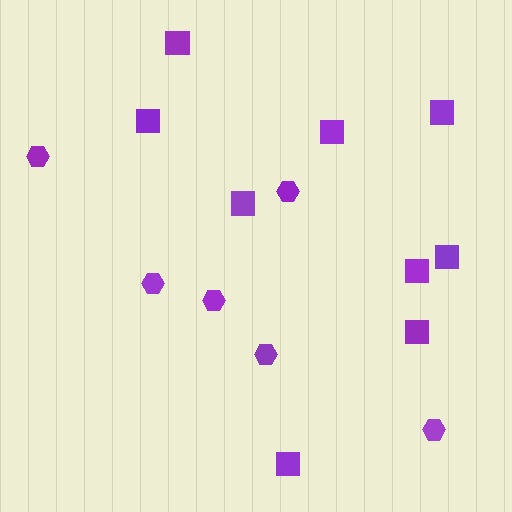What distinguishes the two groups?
There are 2 groups: one group of squares (9) and one group of hexagons (6).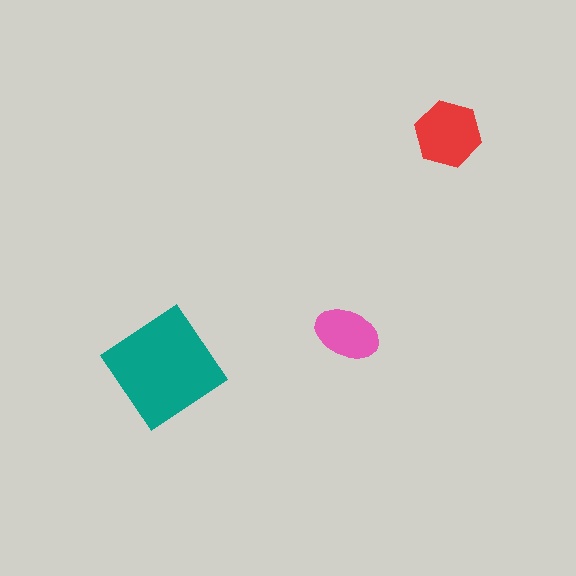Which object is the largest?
The teal diamond.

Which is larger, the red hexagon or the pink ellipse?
The red hexagon.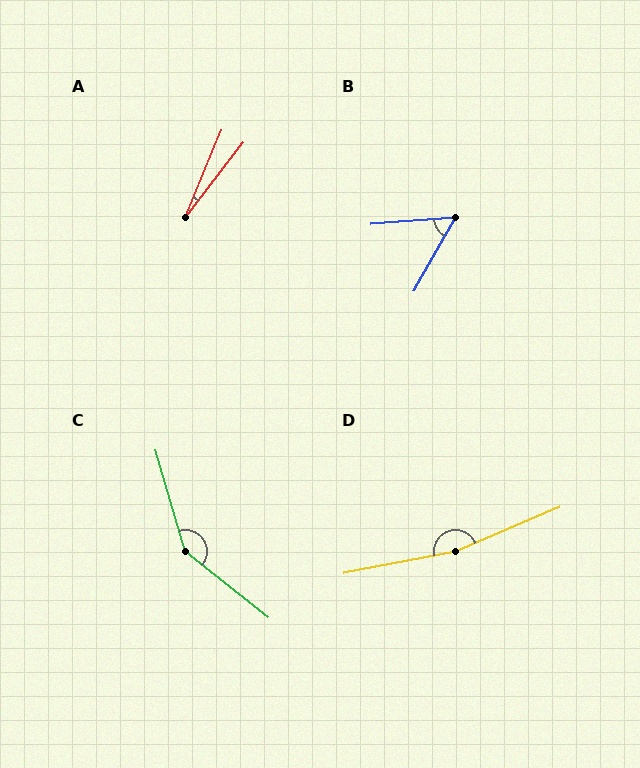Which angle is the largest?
D, at approximately 168 degrees.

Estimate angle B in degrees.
Approximately 56 degrees.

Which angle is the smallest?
A, at approximately 15 degrees.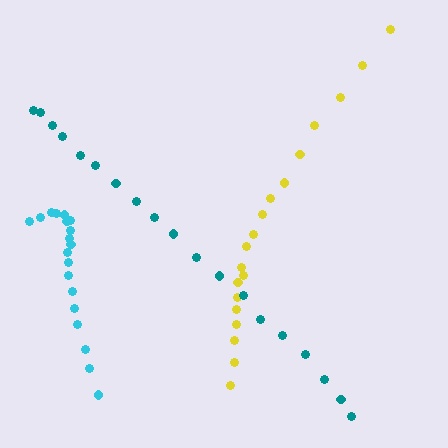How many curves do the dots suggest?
There are 3 distinct paths.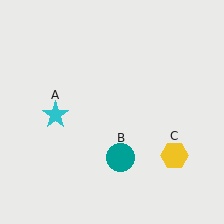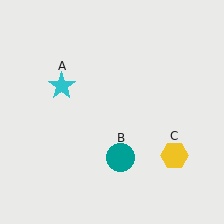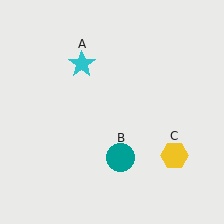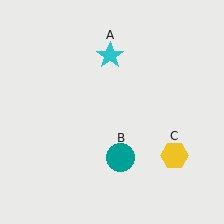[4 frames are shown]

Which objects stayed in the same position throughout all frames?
Teal circle (object B) and yellow hexagon (object C) remained stationary.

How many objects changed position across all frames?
1 object changed position: cyan star (object A).